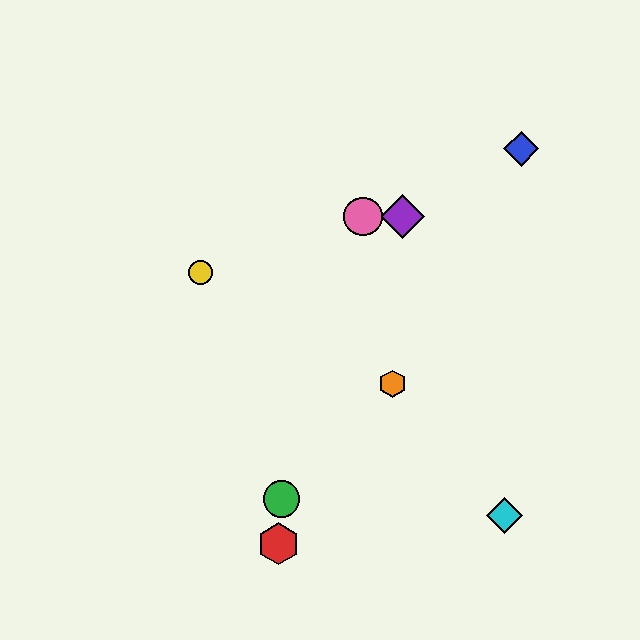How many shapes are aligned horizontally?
2 shapes (the purple diamond, the pink circle) are aligned horizontally.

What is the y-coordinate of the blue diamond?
The blue diamond is at y≈149.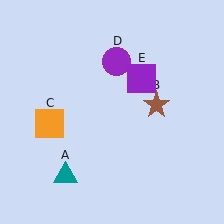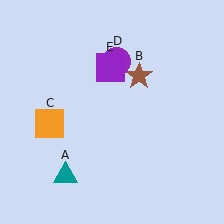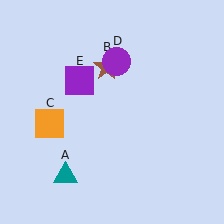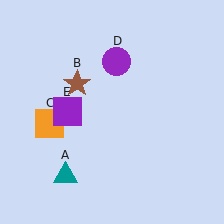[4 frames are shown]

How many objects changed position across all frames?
2 objects changed position: brown star (object B), purple square (object E).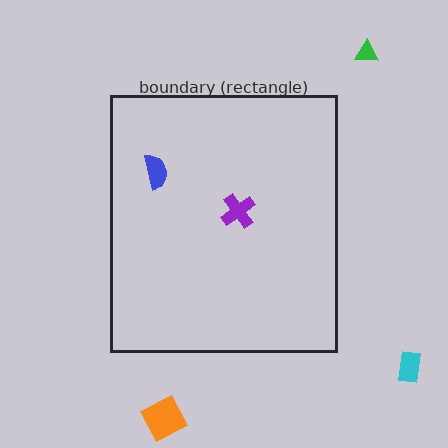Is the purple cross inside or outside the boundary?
Inside.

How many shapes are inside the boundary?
2 inside, 3 outside.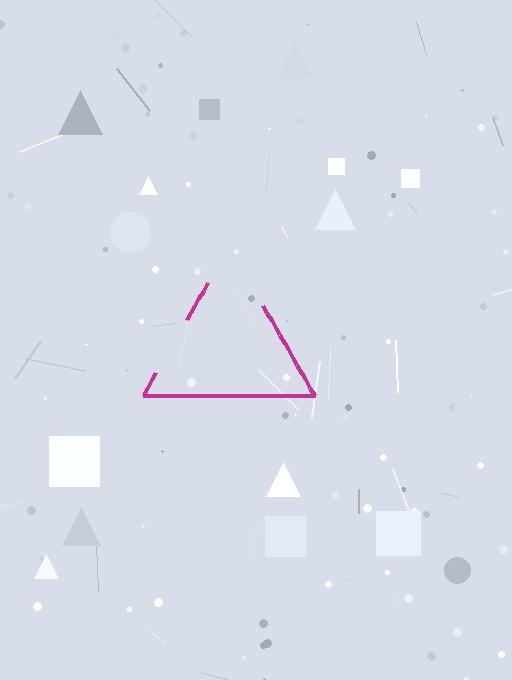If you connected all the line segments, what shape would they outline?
They would outline a triangle.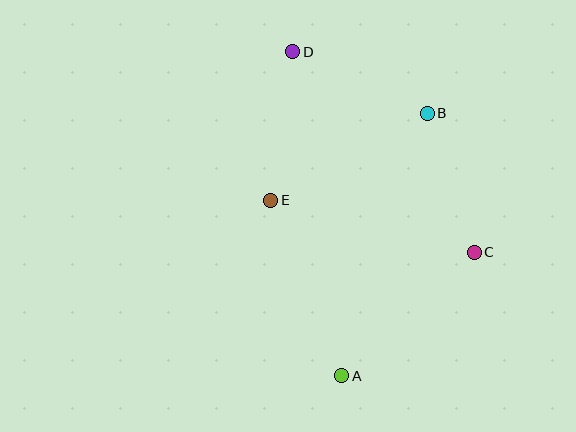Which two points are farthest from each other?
Points A and D are farthest from each other.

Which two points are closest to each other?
Points B and C are closest to each other.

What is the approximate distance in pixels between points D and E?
The distance between D and E is approximately 150 pixels.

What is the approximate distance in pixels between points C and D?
The distance between C and D is approximately 270 pixels.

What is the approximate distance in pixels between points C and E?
The distance between C and E is approximately 210 pixels.